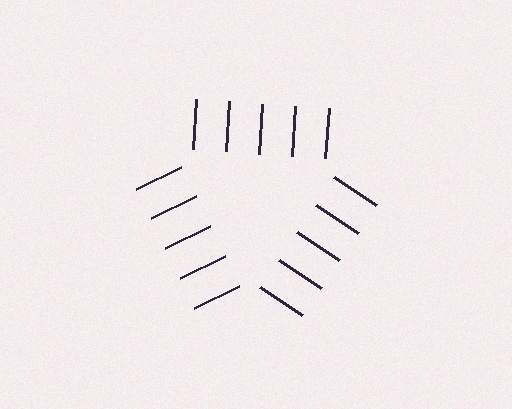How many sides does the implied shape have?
3 sides — the line-ends trace a triangle.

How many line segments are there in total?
15 — 5 along each of the 3 edges.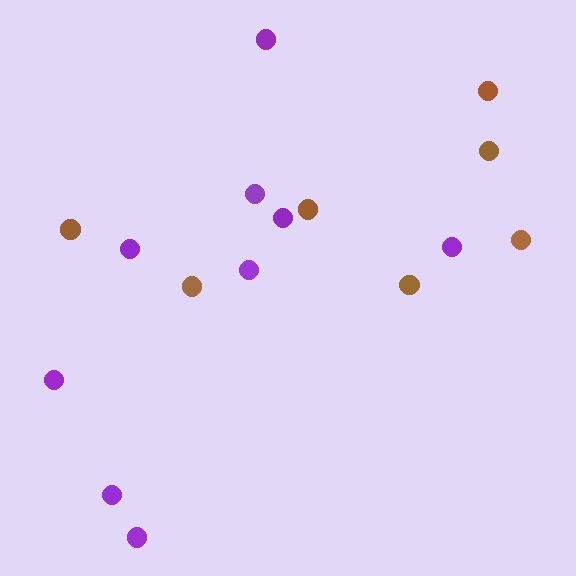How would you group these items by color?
There are 2 groups: one group of purple circles (9) and one group of brown circles (7).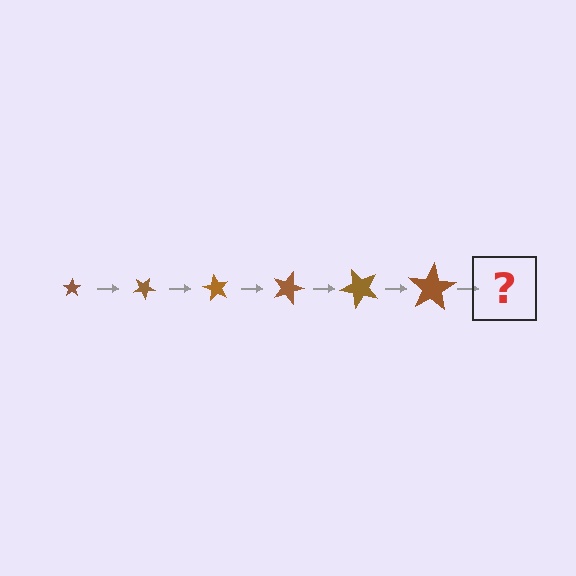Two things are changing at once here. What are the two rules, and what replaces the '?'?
The two rules are that the star grows larger each step and it rotates 30 degrees each step. The '?' should be a star, larger than the previous one and rotated 180 degrees from the start.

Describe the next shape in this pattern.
It should be a star, larger than the previous one and rotated 180 degrees from the start.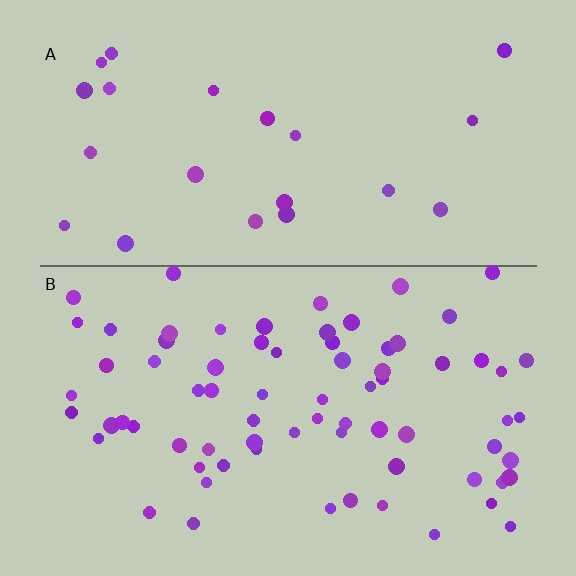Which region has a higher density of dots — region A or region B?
B (the bottom).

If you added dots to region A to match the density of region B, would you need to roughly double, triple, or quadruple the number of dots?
Approximately triple.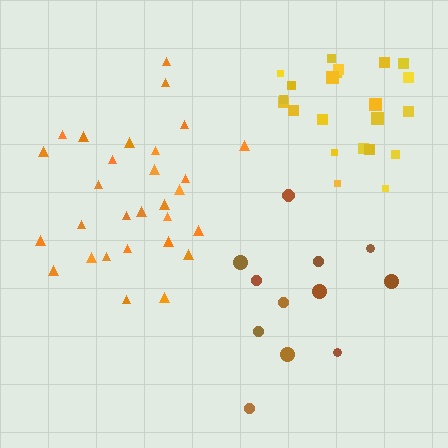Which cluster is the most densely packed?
Yellow.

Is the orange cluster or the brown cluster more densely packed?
Orange.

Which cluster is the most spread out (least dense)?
Brown.